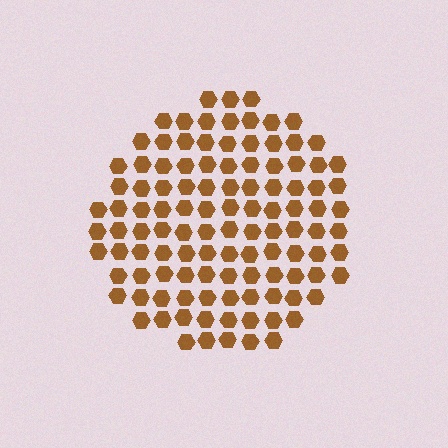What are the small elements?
The small elements are hexagons.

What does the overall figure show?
The overall figure shows a circle.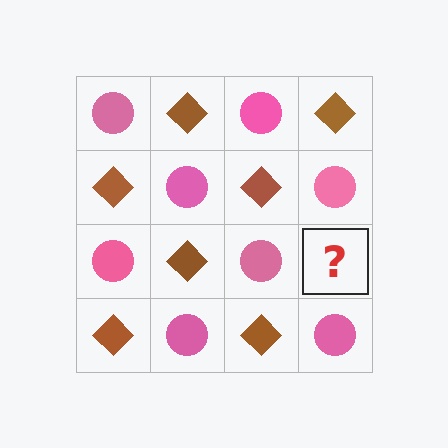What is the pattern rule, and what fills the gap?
The rule is that it alternates pink circle and brown diamond in a checkerboard pattern. The gap should be filled with a brown diamond.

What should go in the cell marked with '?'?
The missing cell should contain a brown diamond.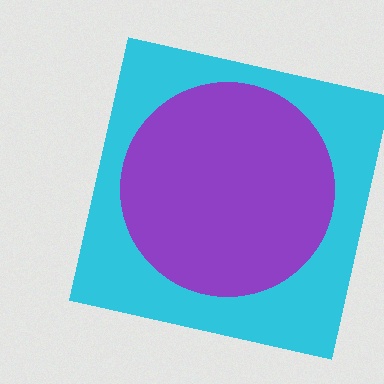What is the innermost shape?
The purple circle.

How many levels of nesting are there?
2.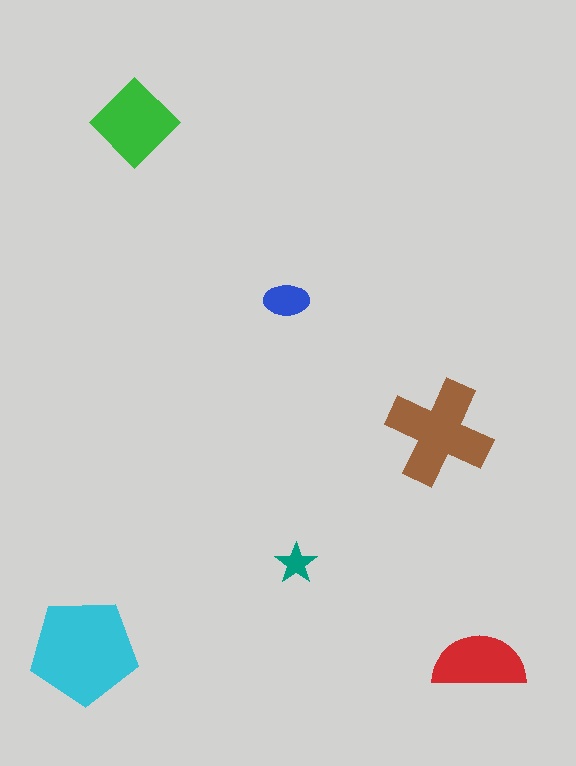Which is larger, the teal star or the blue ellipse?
The blue ellipse.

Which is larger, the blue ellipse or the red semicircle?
The red semicircle.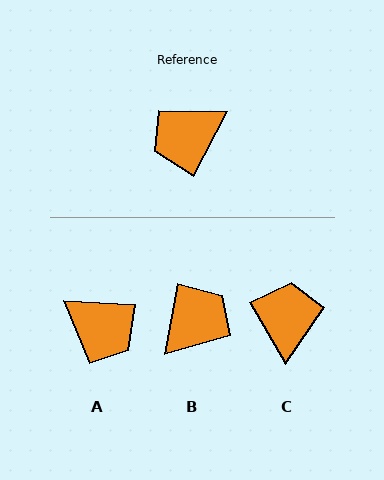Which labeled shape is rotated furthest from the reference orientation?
B, about 163 degrees away.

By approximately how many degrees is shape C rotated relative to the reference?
Approximately 123 degrees clockwise.